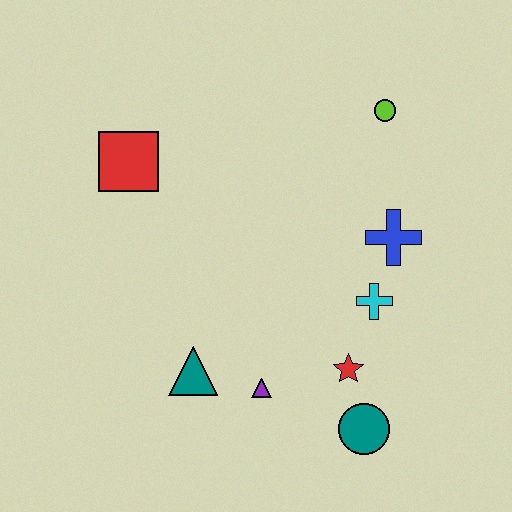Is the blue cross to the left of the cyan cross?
No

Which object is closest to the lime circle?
The blue cross is closest to the lime circle.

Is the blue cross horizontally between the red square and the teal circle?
No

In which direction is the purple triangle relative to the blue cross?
The purple triangle is below the blue cross.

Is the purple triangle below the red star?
Yes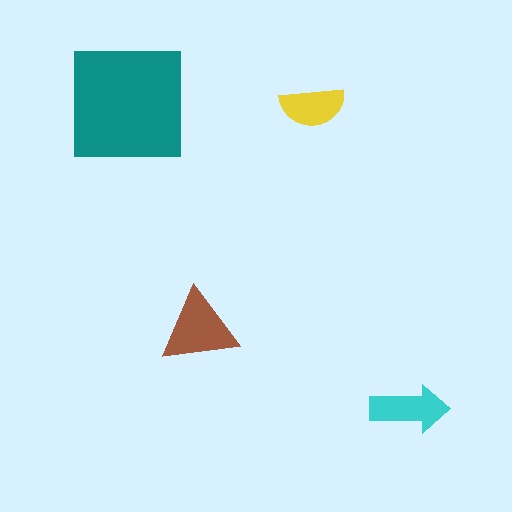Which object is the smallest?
The yellow semicircle.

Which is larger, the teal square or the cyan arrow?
The teal square.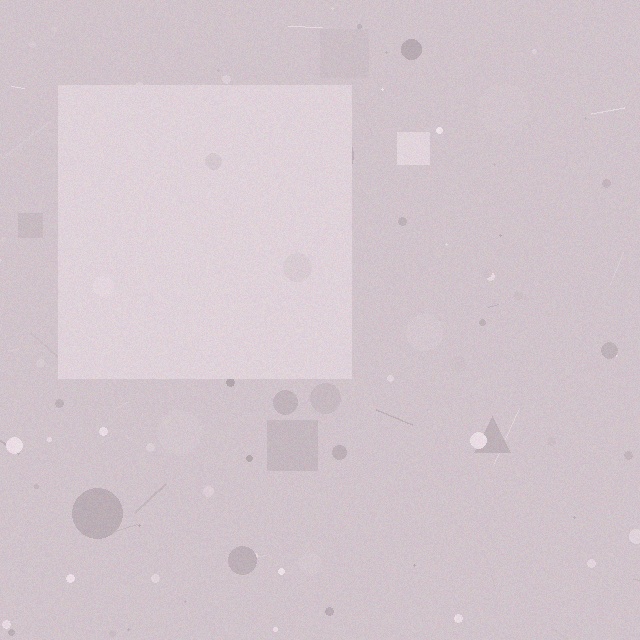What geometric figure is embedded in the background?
A square is embedded in the background.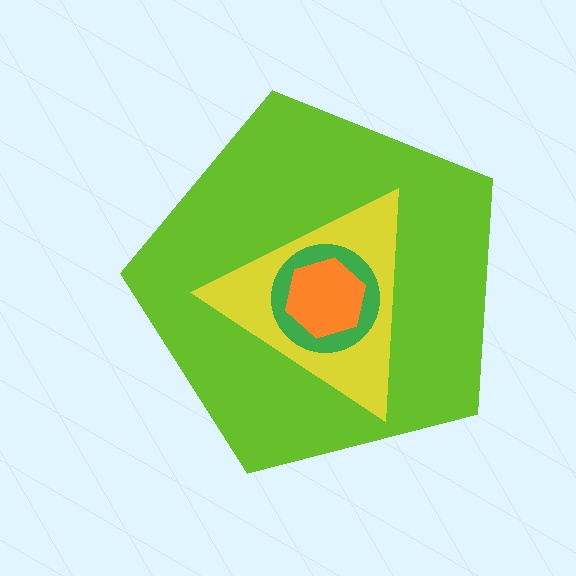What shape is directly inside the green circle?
The orange hexagon.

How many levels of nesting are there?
4.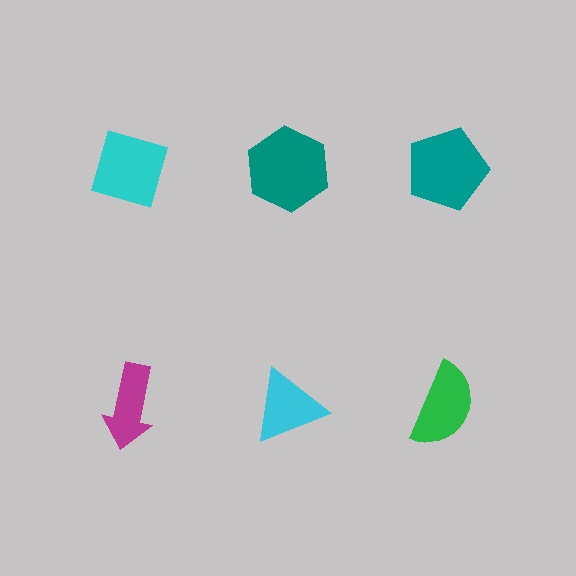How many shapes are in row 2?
3 shapes.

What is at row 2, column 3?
A green semicircle.